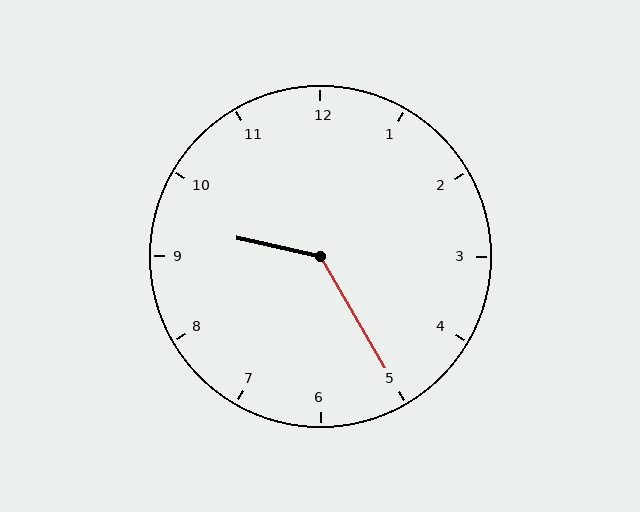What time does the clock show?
9:25.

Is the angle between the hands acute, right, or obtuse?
It is obtuse.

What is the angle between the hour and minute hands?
Approximately 132 degrees.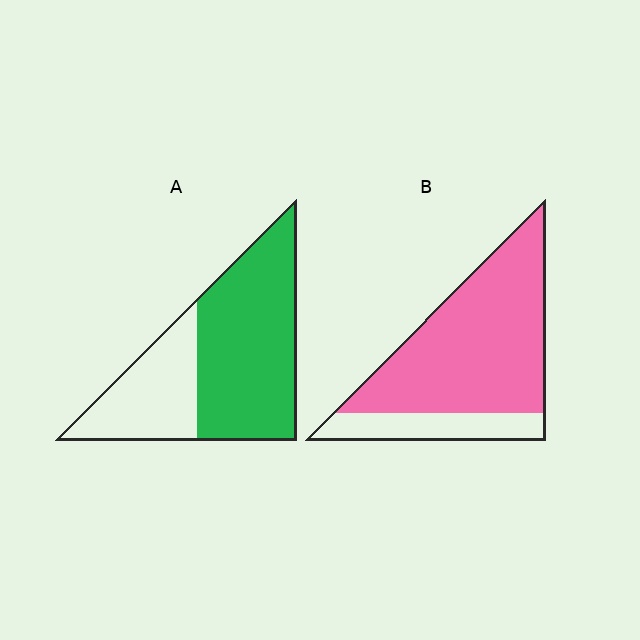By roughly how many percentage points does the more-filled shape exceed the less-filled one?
By roughly 15 percentage points (B over A).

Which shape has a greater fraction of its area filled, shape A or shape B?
Shape B.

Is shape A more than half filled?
Yes.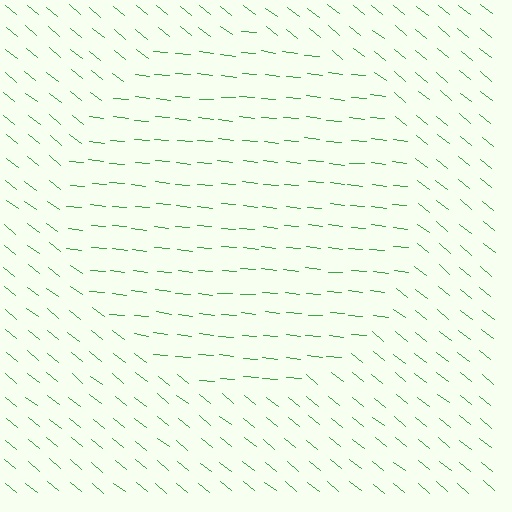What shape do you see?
I see a circle.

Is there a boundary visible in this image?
Yes, there is a texture boundary formed by a change in line orientation.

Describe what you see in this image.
The image is filled with small green line segments. A circle region in the image has lines oriented differently from the surrounding lines, creating a visible texture boundary.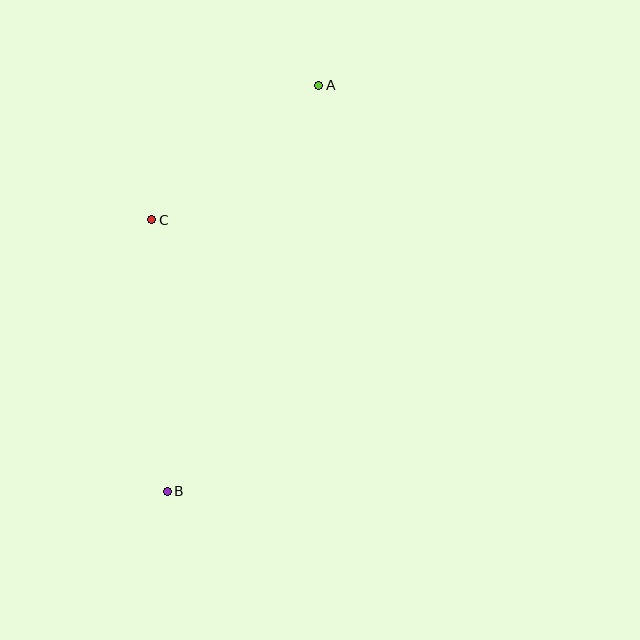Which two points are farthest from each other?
Points A and B are farthest from each other.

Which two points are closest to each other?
Points A and C are closest to each other.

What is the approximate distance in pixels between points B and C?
The distance between B and C is approximately 272 pixels.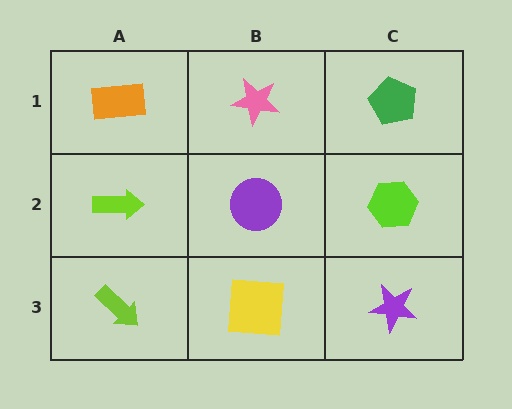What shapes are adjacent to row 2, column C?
A green pentagon (row 1, column C), a purple star (row 3, column C), a purple circle (row 2, column B).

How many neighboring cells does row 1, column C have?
2.